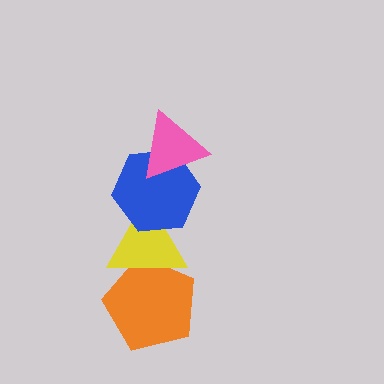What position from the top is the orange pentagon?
The orange pentagon is 4th from the top.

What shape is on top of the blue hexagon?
The pink triangle is on top of the blue hexagon.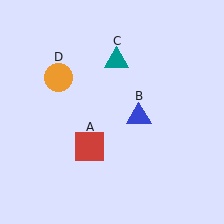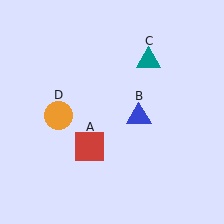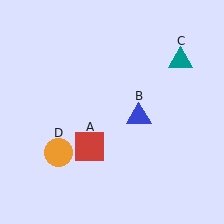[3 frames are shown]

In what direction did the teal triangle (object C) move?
The teal triangle (object C) moved right.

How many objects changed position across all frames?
2 objects changed position: teal triangle (object C), orange circle (object D).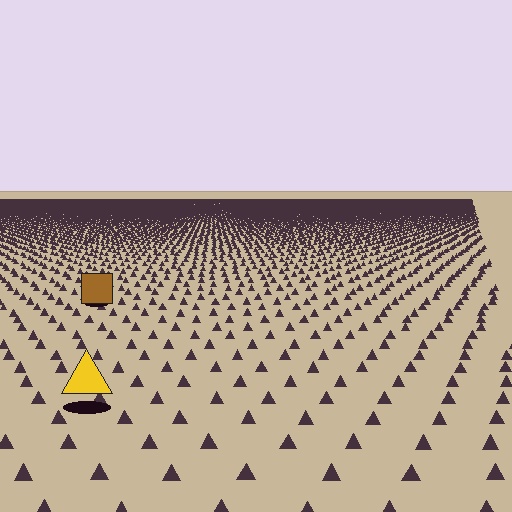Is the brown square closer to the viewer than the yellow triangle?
No. The yellow triangle is closer — you can tell from the texture gradient: the ground texture is coarser near it.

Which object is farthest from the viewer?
The brown square is farthest from the viewer. It appears smaller and the ground texture around it is denser.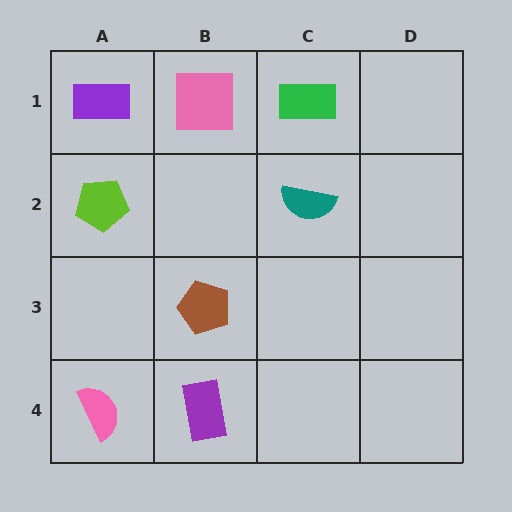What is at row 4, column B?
A purple rectangle.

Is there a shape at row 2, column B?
No, that cell is empty.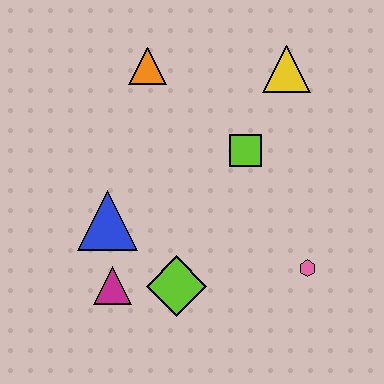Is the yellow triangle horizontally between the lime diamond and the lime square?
No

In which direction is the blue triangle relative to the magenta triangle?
The blue triangle is above the magenta triangle.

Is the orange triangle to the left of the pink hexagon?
Yes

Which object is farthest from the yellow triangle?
The magenta triangle is farthest from the yellow triangle.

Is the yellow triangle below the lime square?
No